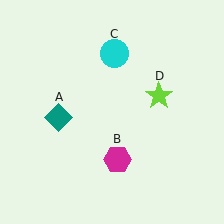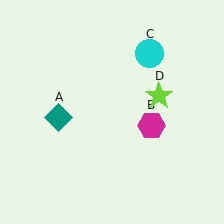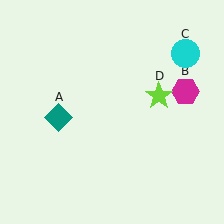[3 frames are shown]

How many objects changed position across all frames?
2 objects changed position: magenta hexagon (object B), cyan circle (object C).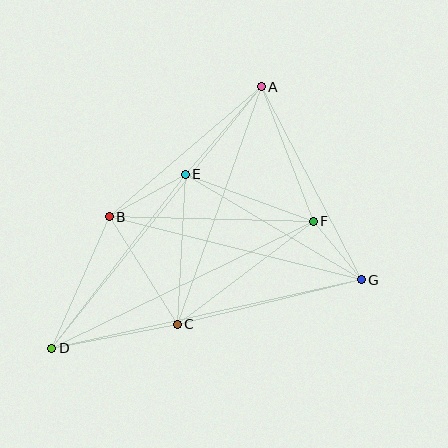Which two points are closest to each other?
Points F and G are closest to each other.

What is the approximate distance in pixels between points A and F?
The distance between A and F is approximately 144 pixels.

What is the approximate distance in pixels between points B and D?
The distance between B and D is approximately 143 pixels.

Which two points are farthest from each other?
Points A and D are farthest from each other.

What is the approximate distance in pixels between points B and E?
The distance between B and E is approximately 87 pixels.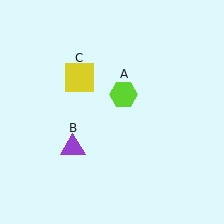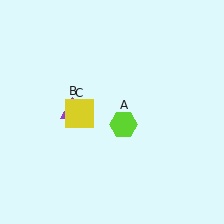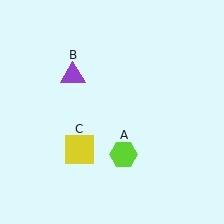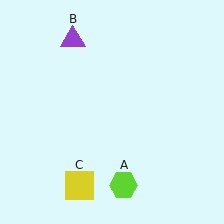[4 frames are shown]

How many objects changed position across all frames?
3 objects changed position: lime hexagon (object A), purple triangle (object B), yellow square (object C).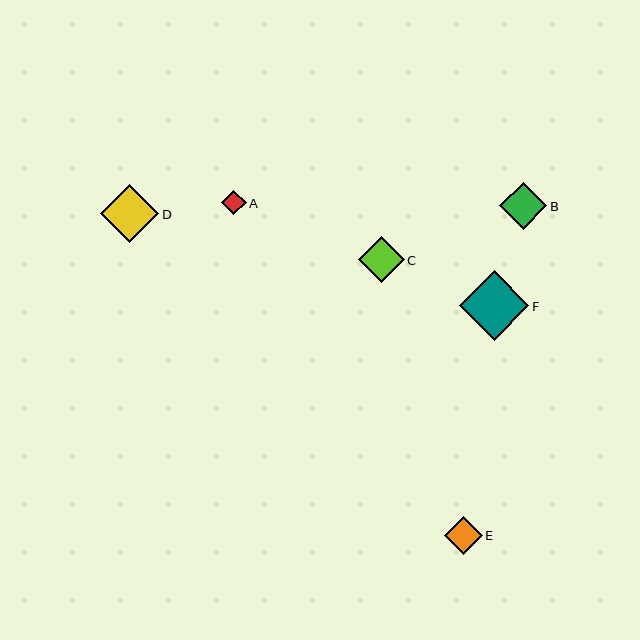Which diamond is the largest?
Diamond F is the largest with a size of approximately 70 pixels.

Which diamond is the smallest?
Diamond A is the smallest with a size of approximately 24 pixels.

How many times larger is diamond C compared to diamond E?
Diamond C is approximately 1.2 times the size of diamond E.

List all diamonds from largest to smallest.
From largest to smallest: F, D, B, C, E, A.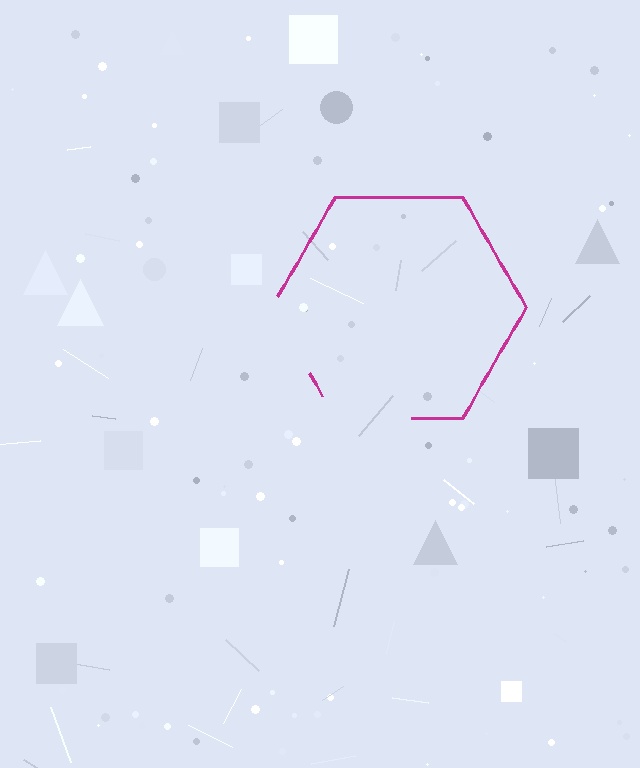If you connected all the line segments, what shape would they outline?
They would outline a hexagon.